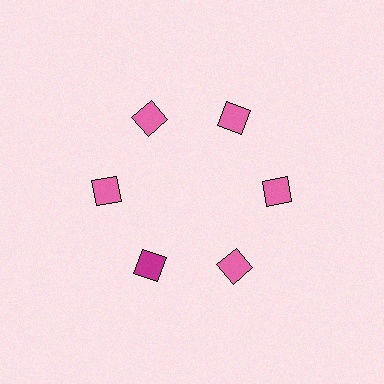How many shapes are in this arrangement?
There are 6 shapes arranged in a ring pattern.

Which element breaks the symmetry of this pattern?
The magenta square at roughly the 7 o'clock position breaks the symmetry. All other shapes are pink squares.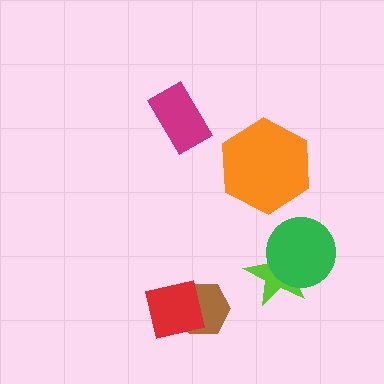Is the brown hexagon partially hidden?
Yes, it is partially covered by another shape.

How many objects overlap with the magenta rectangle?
0 objects overlap with the magenta rectangle.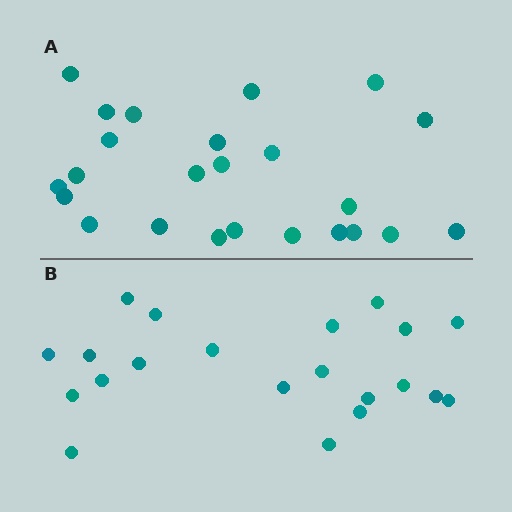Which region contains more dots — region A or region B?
Region A (the top region) has more dots.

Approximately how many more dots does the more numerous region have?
Region A has just a few more — roughly 2 or 3 more dots than region B.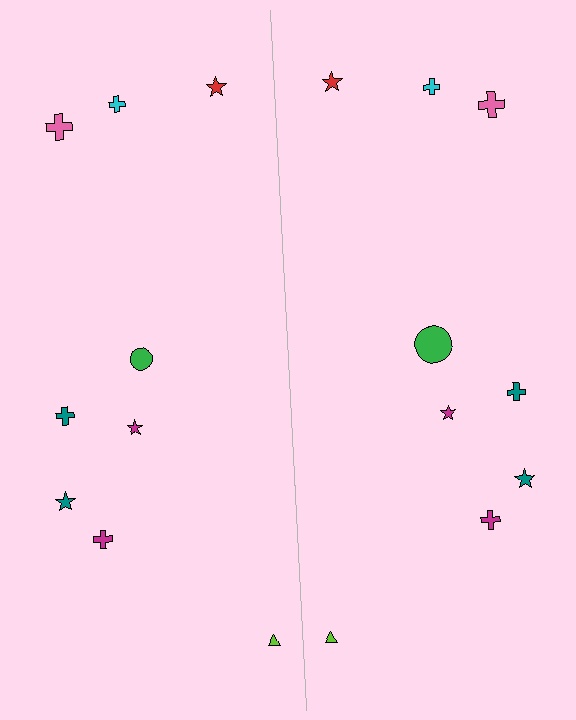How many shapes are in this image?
There are 18 shapes in this image.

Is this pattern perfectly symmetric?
No, the pattern is not perfectly symmetric. The green circle on the right side has a different size than its mirror counterpart.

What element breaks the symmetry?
The green circle on the right side has a different size than its mirror counterpart.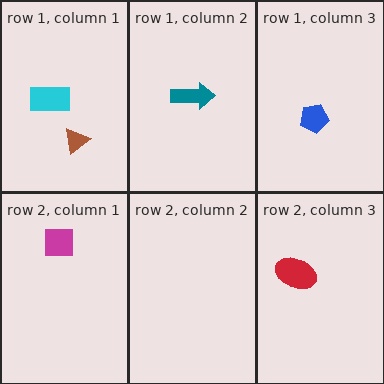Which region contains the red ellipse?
The row 2, column 3 region.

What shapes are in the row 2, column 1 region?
The magenta square.